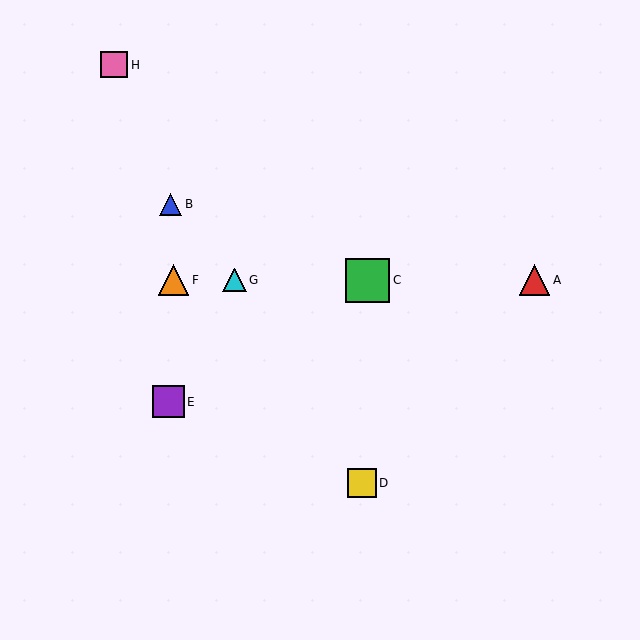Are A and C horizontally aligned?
Yes, both are at y≈280.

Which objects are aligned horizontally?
Objects A, C, F, G are aligned horizontally.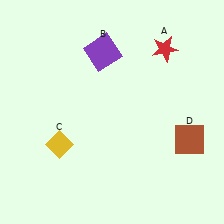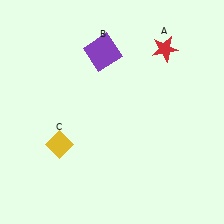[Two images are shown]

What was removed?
The brown square (D) was removed in Image 2.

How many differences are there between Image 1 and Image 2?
There is 1 difference between the two images.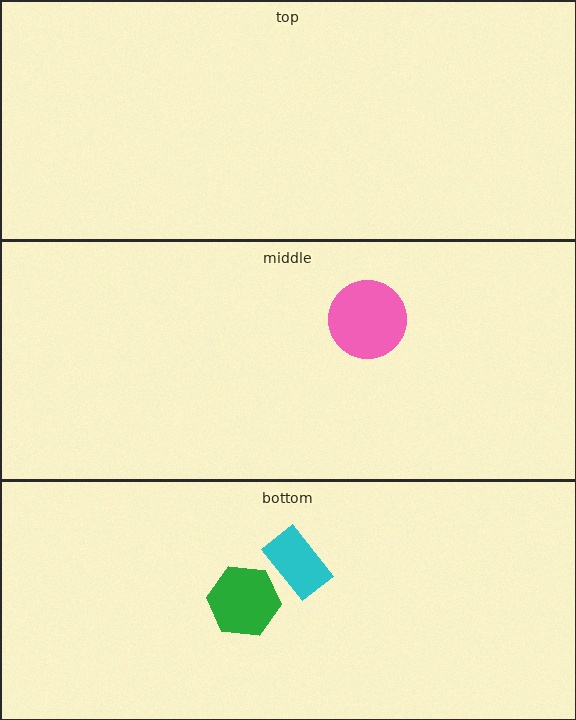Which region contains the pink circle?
The middle region.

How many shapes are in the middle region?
1.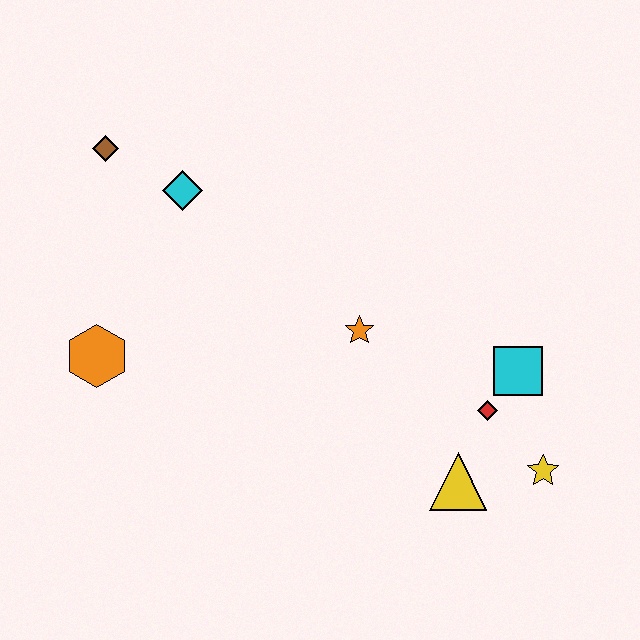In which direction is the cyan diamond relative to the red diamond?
The cyan diamond is to the left of the red diamond.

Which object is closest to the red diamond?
The cyan square is closest to the red diamond.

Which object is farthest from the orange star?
The brown diamond is farthest from the orange star.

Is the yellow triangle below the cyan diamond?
Yes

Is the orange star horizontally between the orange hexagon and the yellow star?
Yes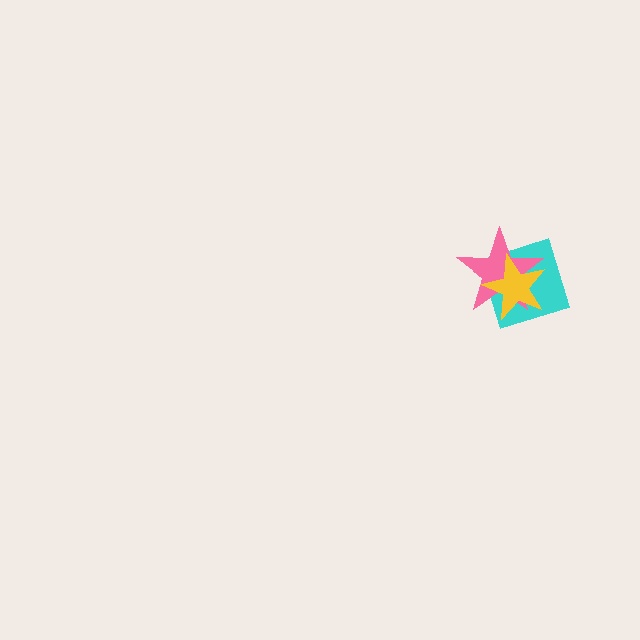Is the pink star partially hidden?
Yes, it is partially covered by another shape.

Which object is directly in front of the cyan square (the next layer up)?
The pink star is directly in front of the cyan square.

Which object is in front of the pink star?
The yellow star is in front of the pink star.